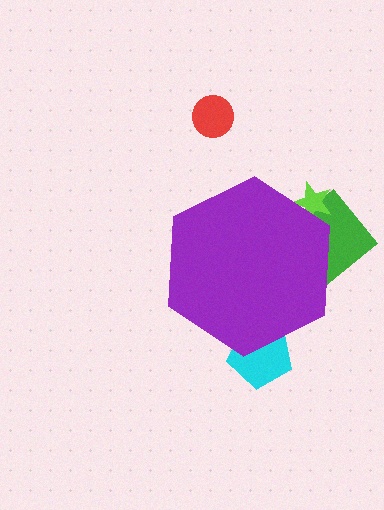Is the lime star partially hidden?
Yes, the lime star is partially hidden behind the purple hexagon.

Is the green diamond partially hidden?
Yes, the green diamond is partially hidden behind the purple hexagon.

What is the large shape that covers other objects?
A purple hexagon.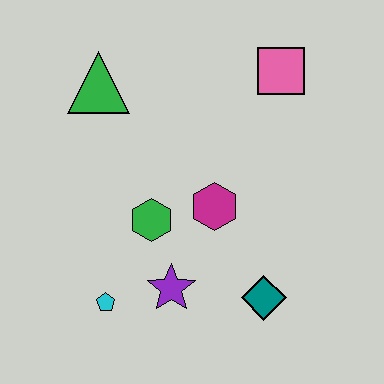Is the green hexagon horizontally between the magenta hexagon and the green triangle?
Yes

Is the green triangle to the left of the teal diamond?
Yes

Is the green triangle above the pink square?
No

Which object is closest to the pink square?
The magenta hexagon is closest to the pink square.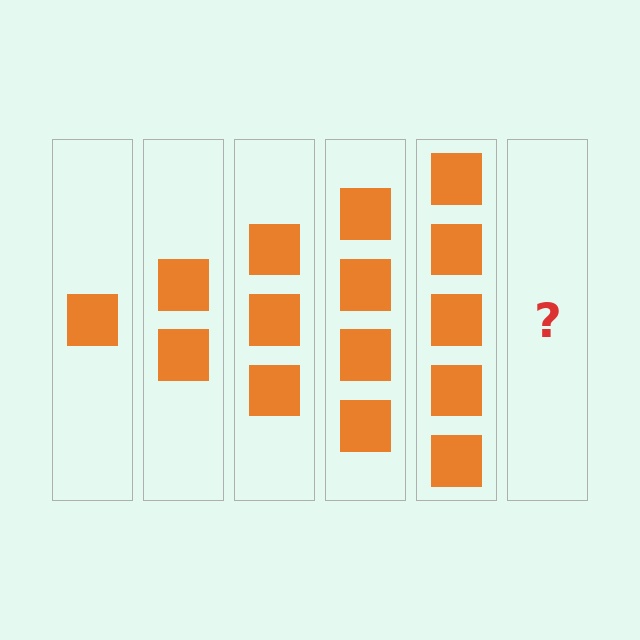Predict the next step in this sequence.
The next step is 6 squares.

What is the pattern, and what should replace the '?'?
The pattern is that each step adds one more square. The '?' should be 6 squares.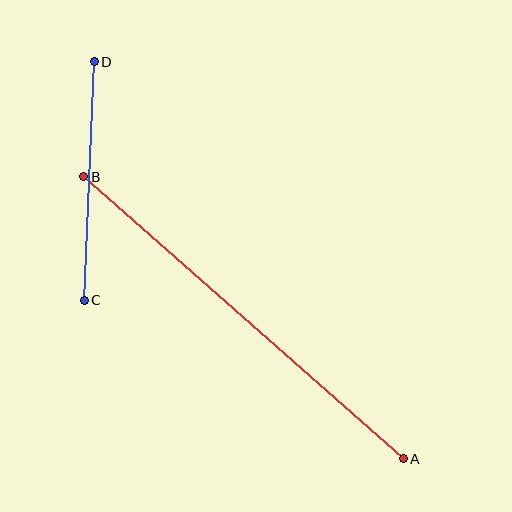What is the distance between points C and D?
The distance is approximately 239 pixels.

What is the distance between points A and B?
The distance is approximately 426 pixels.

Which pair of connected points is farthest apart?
Points A and B are farthest apart.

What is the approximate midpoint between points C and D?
The midpoint is at approximately (89, 181) pixels.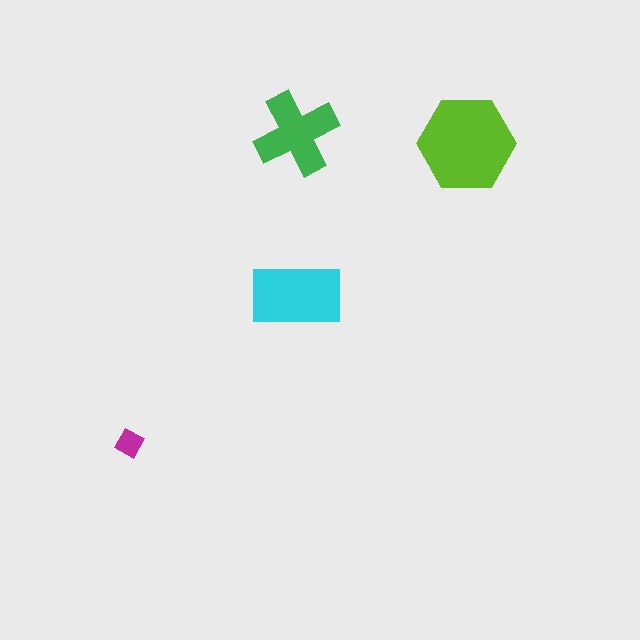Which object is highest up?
The green cross is topmost.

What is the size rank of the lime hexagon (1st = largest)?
1st.